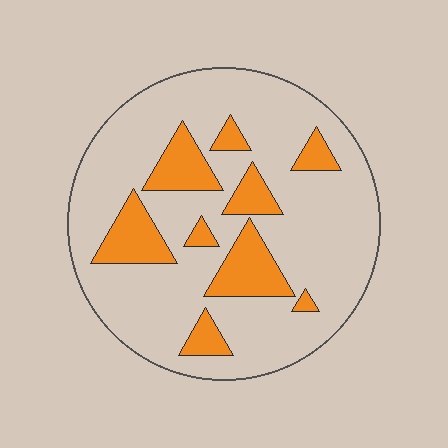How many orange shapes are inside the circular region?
9.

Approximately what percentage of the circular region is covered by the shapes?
Approximately 20%.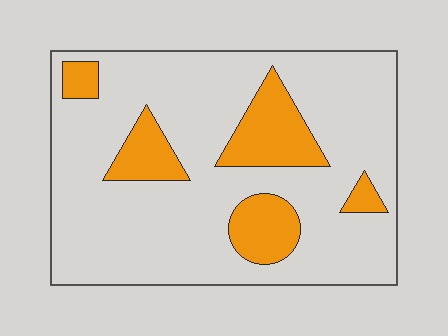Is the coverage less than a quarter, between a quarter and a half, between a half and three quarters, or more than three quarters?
Less than a quarter.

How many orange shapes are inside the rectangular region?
5.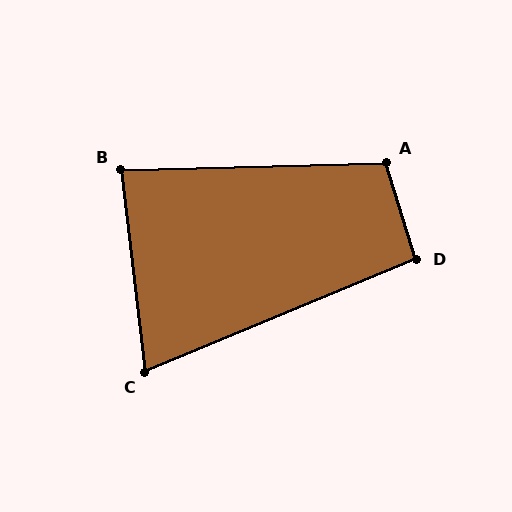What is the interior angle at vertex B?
Approximately 85 degrees (acute).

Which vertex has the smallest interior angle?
C, at approximately 74 degrees.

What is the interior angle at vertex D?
Approximately 95 degrees (obtuse).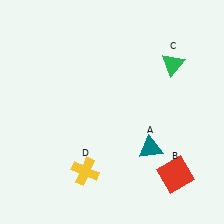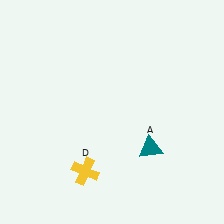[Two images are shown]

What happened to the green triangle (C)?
The green triangle (C) was removed in Image 2. It was in the top-right area of Image 1.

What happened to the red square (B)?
The red square (B) was removed in Image 2. It was in the bottom-right area of Image 1.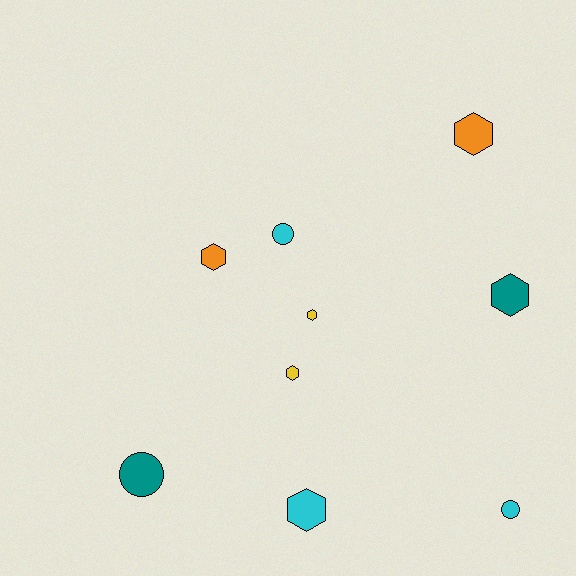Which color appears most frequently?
Cyan, with 3 objects.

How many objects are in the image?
There are 9 objects.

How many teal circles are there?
There is 1 teal circle.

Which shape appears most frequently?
Hexagon, with 6 objects.